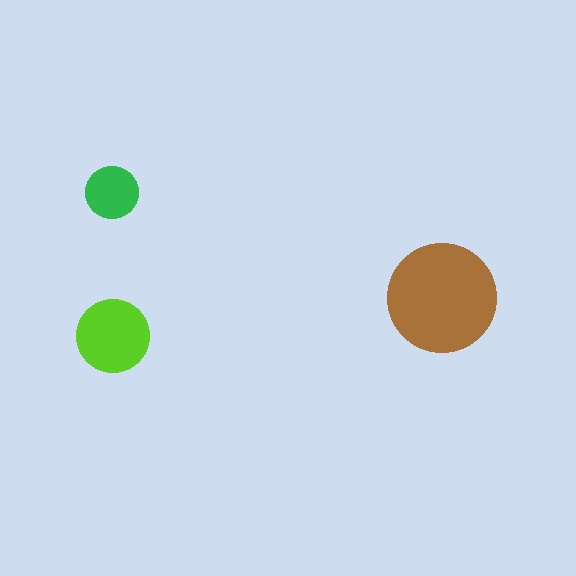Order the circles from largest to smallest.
the brown one, the lime one, the green one.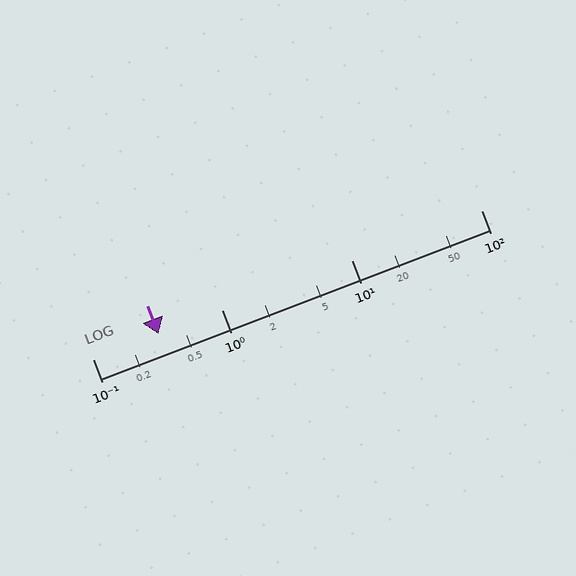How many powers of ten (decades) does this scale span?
The scale spans 3 decades, from 0.1 to 100.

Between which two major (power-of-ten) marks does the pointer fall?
The pointer is between 0.1 and 1.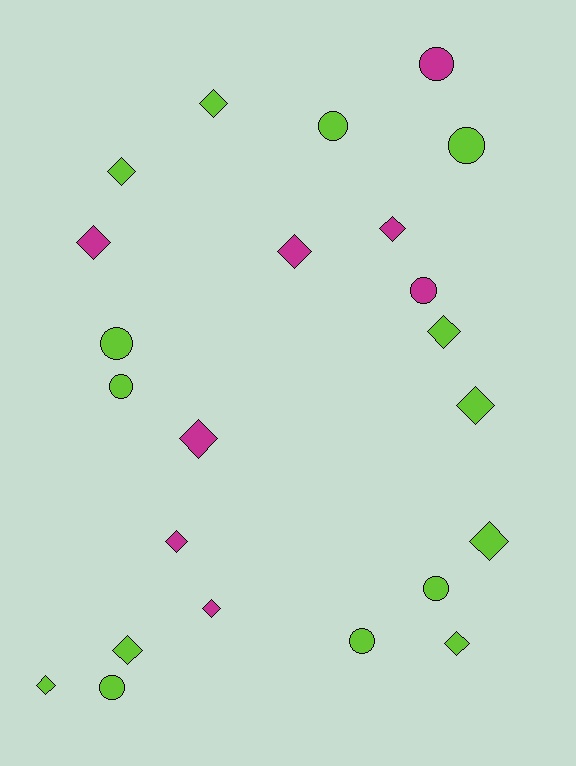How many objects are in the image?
There are 23 objects.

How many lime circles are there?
There are 7 lime circles.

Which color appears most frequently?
Lime, with 15 objects.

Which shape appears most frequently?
Diamond, with 14 objects.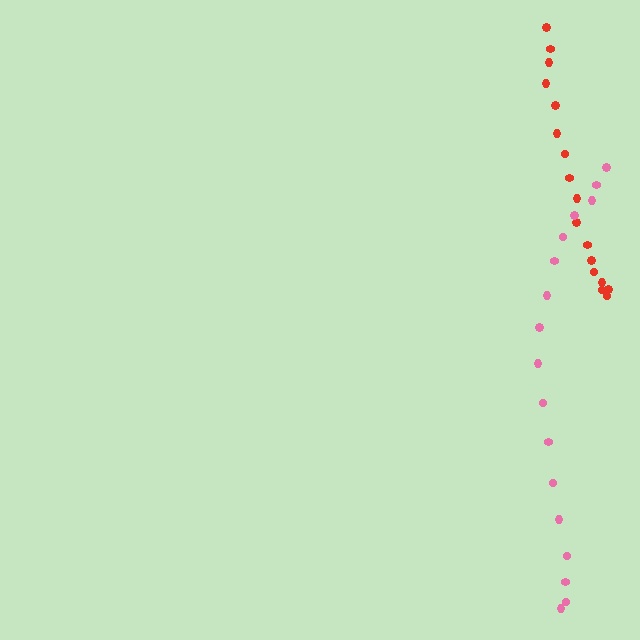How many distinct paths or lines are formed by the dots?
There are 2 distinct paths.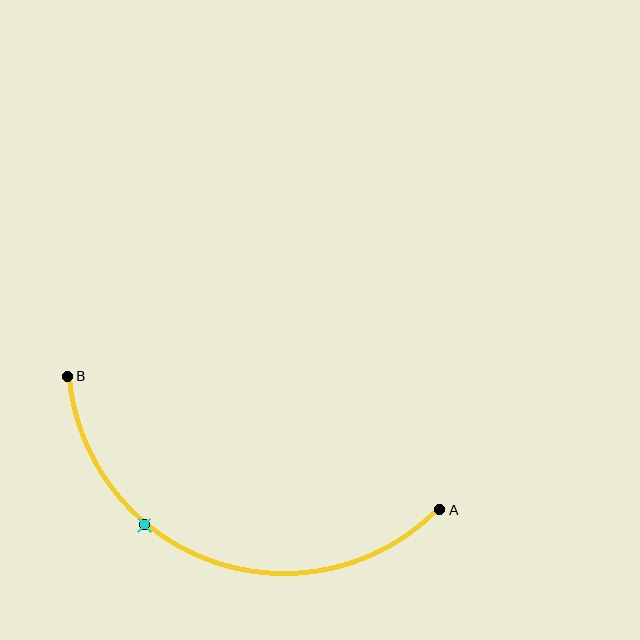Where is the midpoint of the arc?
The arc midpoint is the point on the curve farthest from the straight line joining A and B. It sits below that line.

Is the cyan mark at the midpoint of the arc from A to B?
No. The cyan mark lies on the arc but is closer to endpoint B. The arc midpoint would be at the point on the curve equidistant along the arc from both A and B.